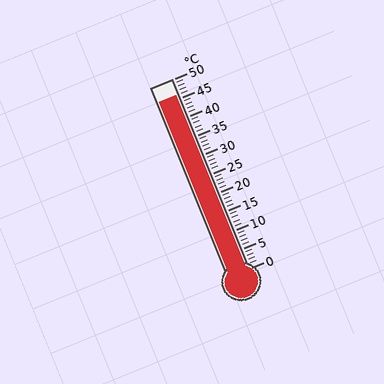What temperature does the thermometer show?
The thermometer shows approximately 46°C.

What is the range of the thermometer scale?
The thermometer scale ranges from 0°C to 50°C.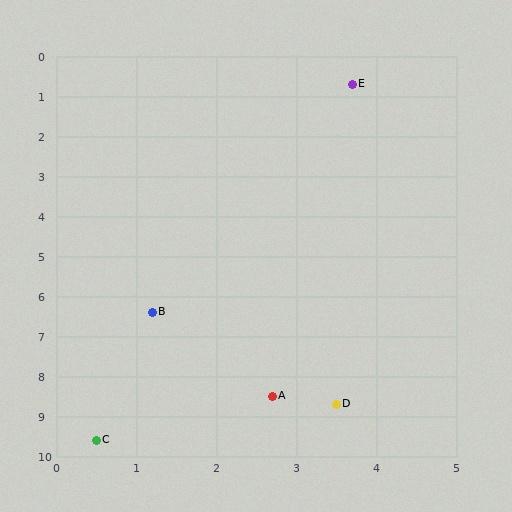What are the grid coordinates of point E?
Point E is at approximately (3.7, 0.7).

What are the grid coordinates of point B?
Point B is at approximately (1.2, 6.4).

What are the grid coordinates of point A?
Point A is at approximately (2.7, 8.5).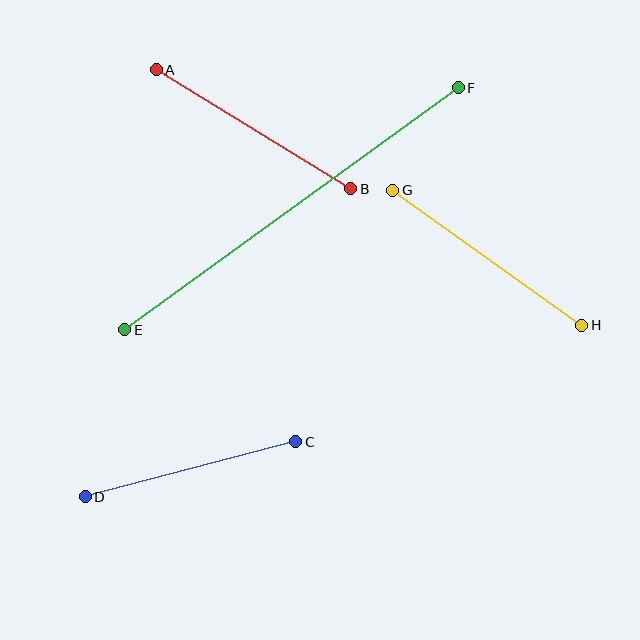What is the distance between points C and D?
The distance is approximately 218 pixels.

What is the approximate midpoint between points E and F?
The midpoint is at approximately (292, 209) pixels.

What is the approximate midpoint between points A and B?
The midpoint is at approximately (253, 129) pixels.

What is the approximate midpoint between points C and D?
The midpoint is at approximately (191, 469) pixels.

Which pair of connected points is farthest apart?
Points E and F are farthest apart.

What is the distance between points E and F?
The distance is approximately 412 pixels.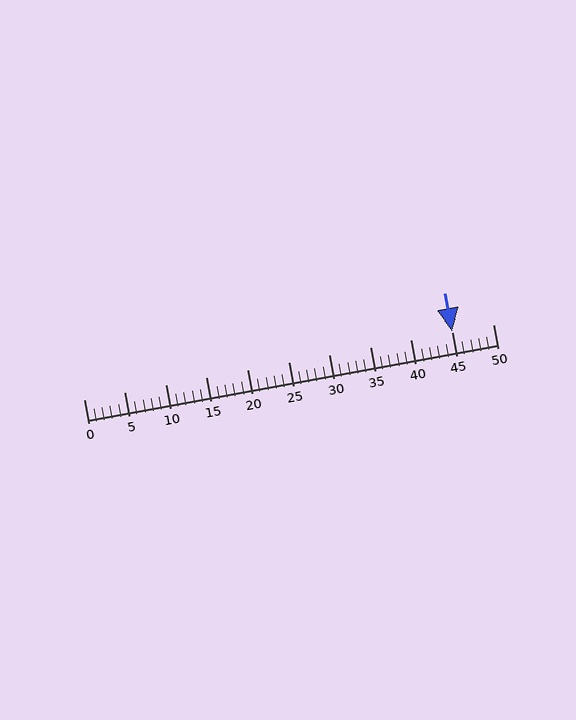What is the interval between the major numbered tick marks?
The major tick marks are spaced 5 units apart.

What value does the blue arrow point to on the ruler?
The blue arrow points to approximately 45.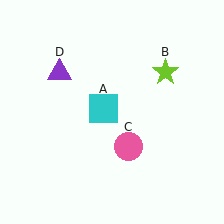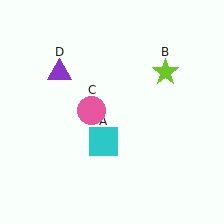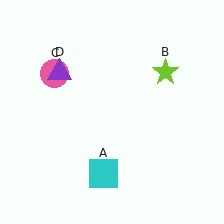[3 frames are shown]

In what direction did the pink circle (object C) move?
The pink circle (object C) moved up and to the left.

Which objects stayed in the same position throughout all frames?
Lime star (object B) and purple triangle (object D) remained stationary.